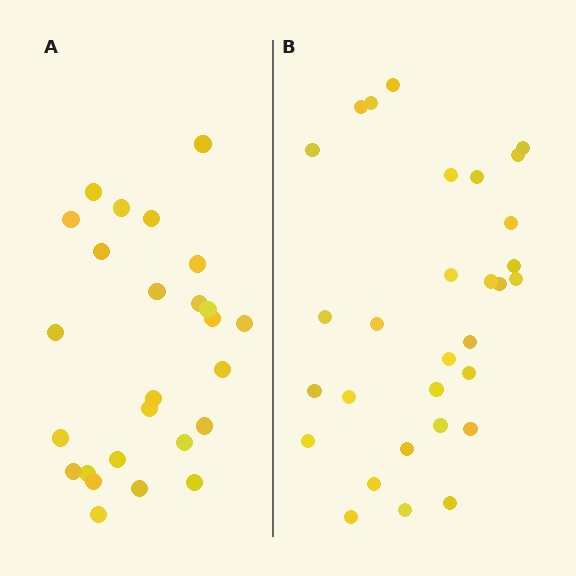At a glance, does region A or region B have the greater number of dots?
Region B (the right region) has more dots.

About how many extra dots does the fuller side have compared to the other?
Region B has about 4 more dots than region A.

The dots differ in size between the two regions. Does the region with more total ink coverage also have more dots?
No. Region A has more total ink coverage because its dots are larger, but region B actually contains more individual dots. Total area can be misleading — the number of items is what matters here.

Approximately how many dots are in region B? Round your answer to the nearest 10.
About 30 dots.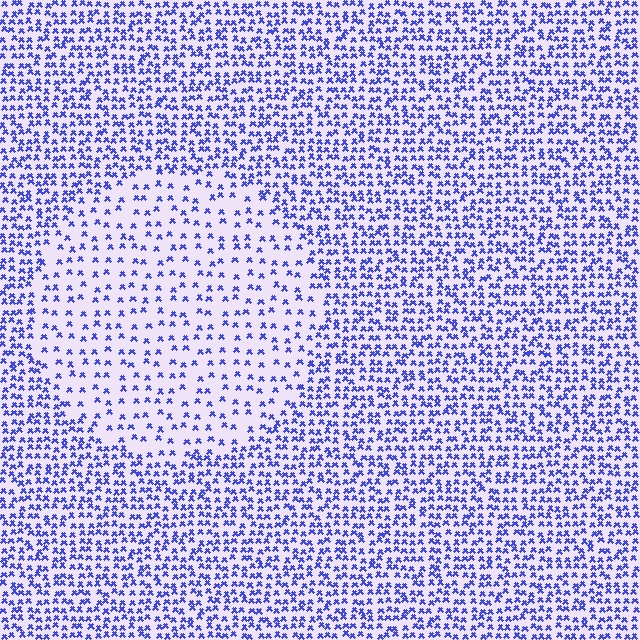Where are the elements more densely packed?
The elements are more densely packed outside the circle boundary.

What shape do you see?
I see a circle.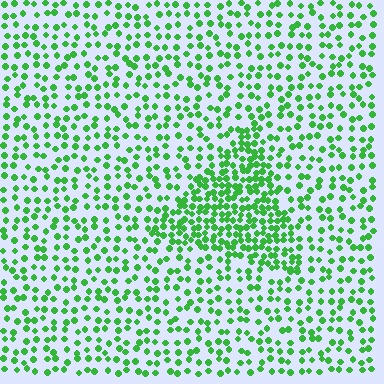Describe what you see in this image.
The image contains small green elements arranged at two different densities. A triangle-shaped region is visible where the elements are more densely packed than the surrounding area.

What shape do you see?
I see a triangle.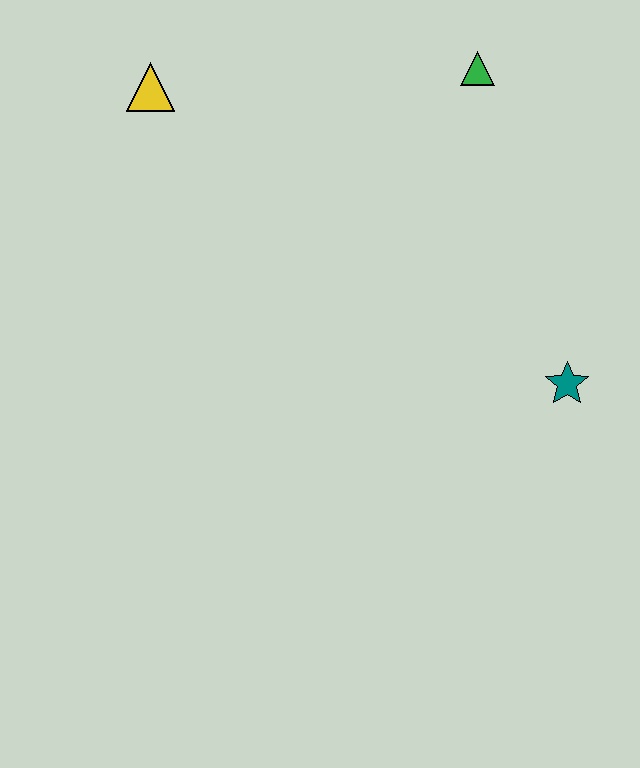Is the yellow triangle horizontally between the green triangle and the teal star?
No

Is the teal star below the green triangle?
Yes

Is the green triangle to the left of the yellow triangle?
No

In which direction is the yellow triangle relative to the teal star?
The yellow triangle is to the left of the teal star.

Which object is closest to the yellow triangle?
The green triangle is closest to the yellow triangle.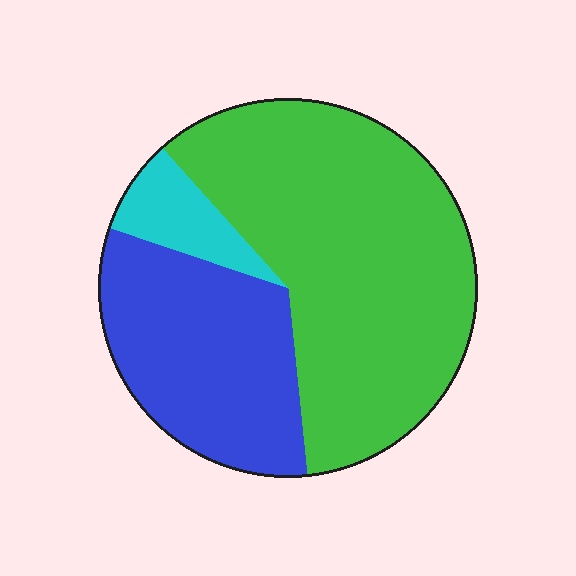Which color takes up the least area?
Cyan, at roughly 10%.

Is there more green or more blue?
Green.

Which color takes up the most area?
Green, at roughly 60%.